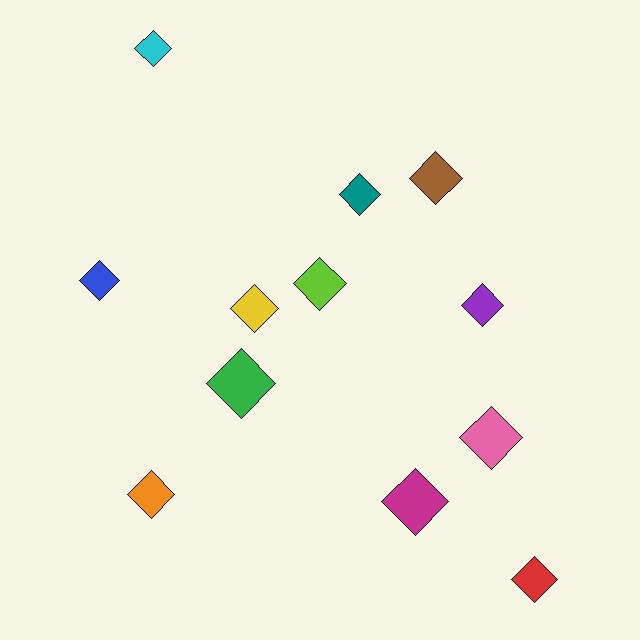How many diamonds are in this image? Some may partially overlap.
There are 12 diamonds.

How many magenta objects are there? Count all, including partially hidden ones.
There is 1 magenta object.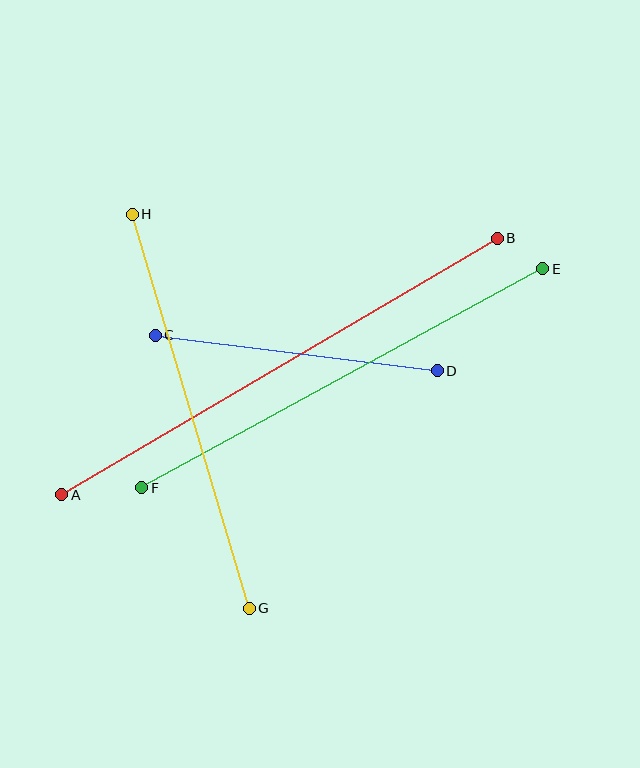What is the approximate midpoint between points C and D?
The midpoint is at approximately (296, 353) pixels.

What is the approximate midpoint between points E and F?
The midpoint is at approximately (342, 378) pixels.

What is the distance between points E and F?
The distance is approximately 457 pixels.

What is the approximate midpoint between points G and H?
The midpoint is at approximately (191, 411) pixels.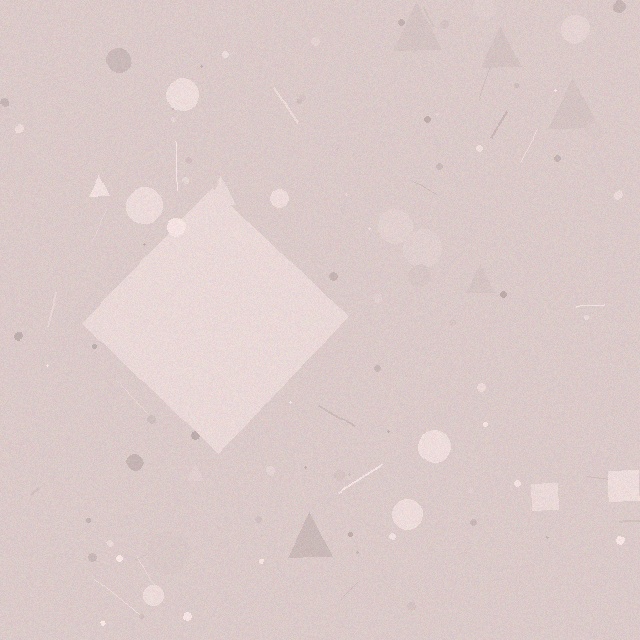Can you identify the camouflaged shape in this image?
The camouflaged shape is a diamond.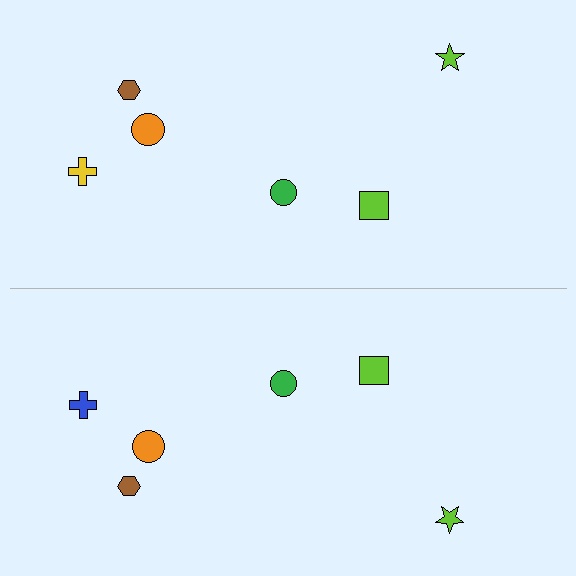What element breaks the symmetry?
The blue cross on the bottom side breaks the symmetry — its mirror counterpart is yellow.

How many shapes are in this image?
There are 12 shapes in this image.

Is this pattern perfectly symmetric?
No, the pattern is not perfectly symmetric. The blue cross on the bottom side breaks the symmetry — its mirror counterpart is yellow.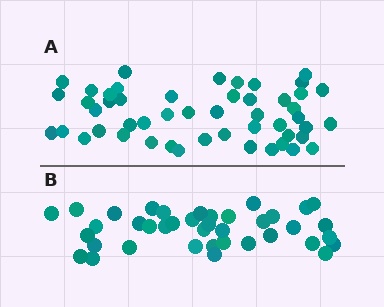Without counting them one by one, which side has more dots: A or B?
Region A (the top region) has more dots.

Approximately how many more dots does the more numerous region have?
Region A has roughly 12 or so more dots than region B.